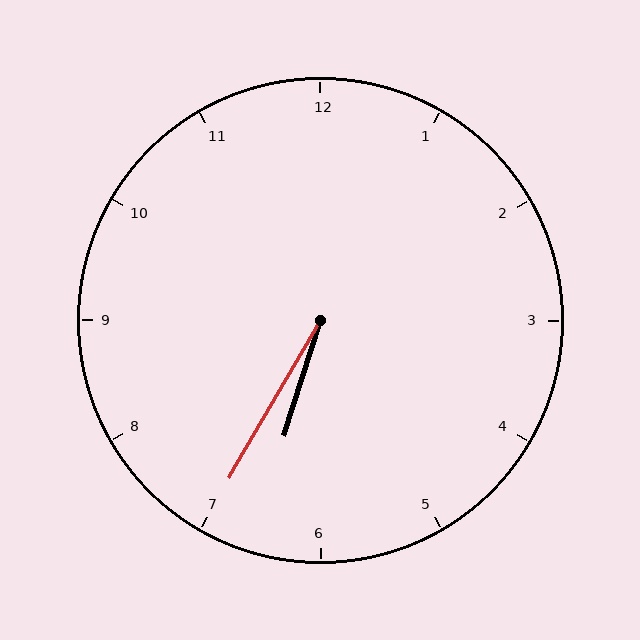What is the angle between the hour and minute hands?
Approximately 12 degrees.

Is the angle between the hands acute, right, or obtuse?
It is acute.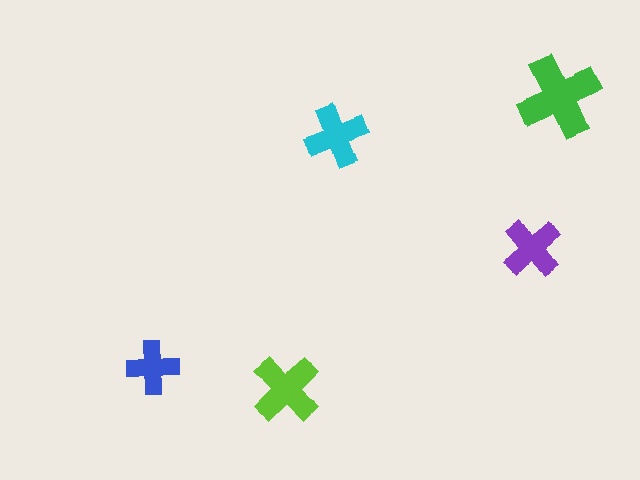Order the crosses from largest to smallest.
the green one, the lime one, the cyan one, the purple one, the blue one.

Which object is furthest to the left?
The blue cross is leftmost.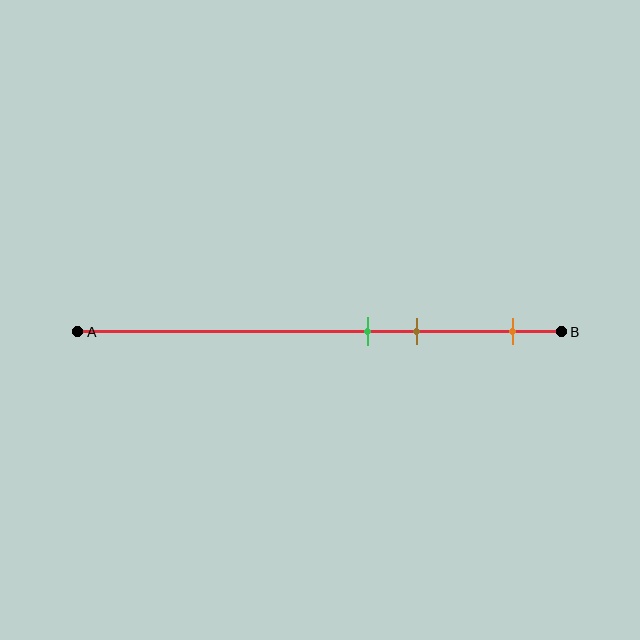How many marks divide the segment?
There are 3 marks dividing the segment.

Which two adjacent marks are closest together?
The green and brown marks are the closest adjacent pair.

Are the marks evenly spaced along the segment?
No, the marks are not evenly spaced.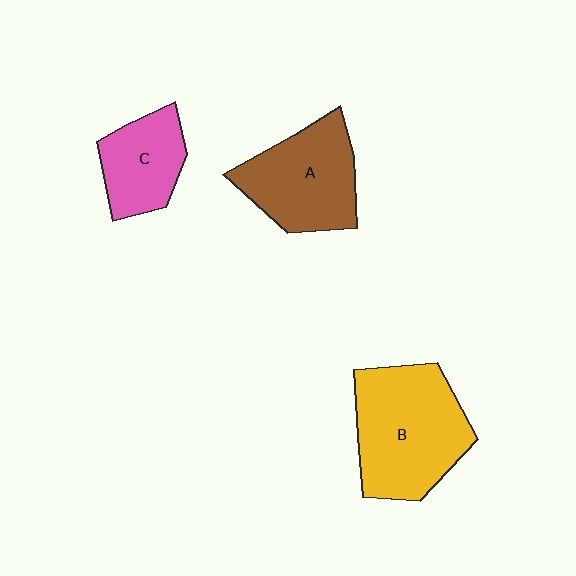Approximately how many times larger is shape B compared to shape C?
Approximately 1.8 times.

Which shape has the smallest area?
Shape C (pink).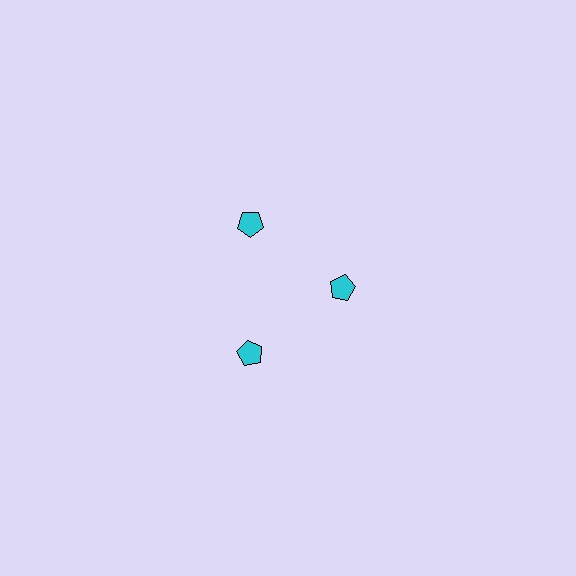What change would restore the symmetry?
The symmetry would be restored by moving it outward, back onto the ring so that all 3 pentagons sit at equal angles and equal distance from the center.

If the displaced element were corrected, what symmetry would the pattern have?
It would have 3-fold rotational symmetry — the pattern would map onto itself every 120 degrees.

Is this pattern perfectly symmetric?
No. The 3 cyan pentagons are arranged in a ring, but one element near the 3 o'clock position is pulled inward toward the center, breaking the 3-fold rotational symmetry.